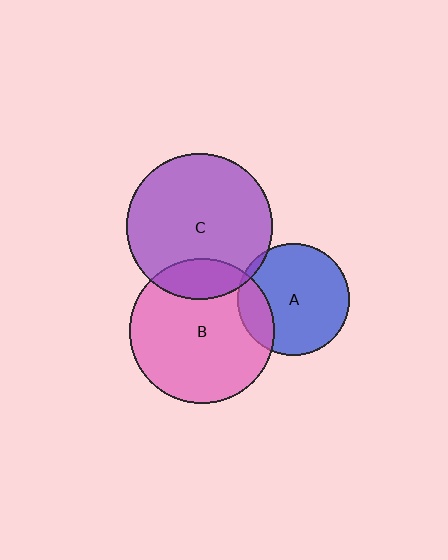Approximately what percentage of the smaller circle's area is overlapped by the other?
Approximately 20%.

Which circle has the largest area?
Circle C (purple).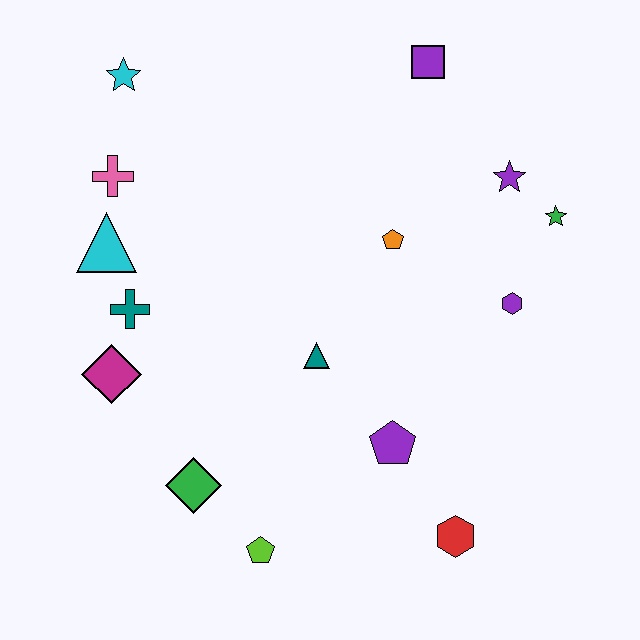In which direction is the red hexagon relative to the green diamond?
The red hexagon is to the right of the green diamond.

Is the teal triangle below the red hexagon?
No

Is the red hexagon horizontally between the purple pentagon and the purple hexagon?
Yes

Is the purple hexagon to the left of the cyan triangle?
No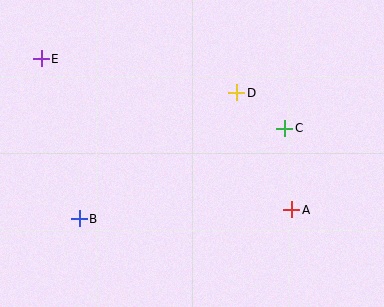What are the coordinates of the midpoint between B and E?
The midpoint between B and E is at (60, 139).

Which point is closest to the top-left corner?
Point E is closest to the top-left corner.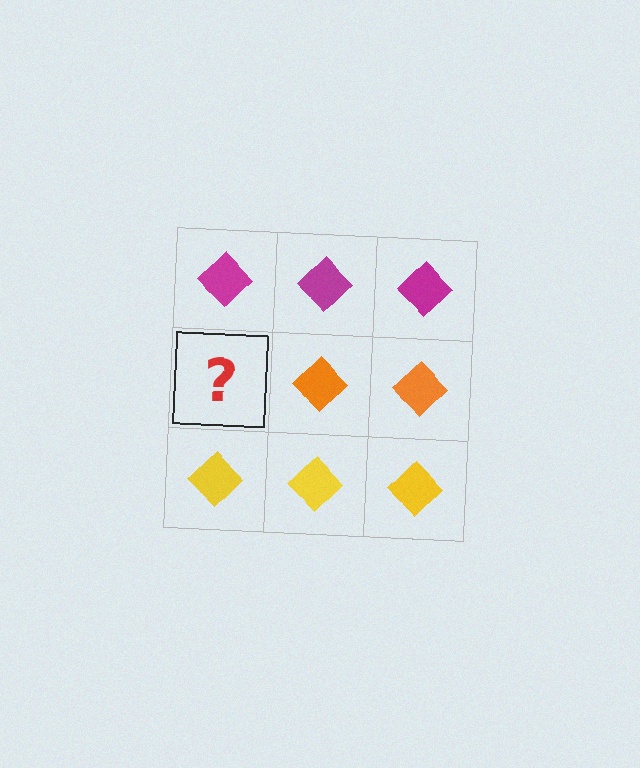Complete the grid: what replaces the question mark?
The question mark should be replaced with an orange diamond.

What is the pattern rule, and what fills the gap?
The rule is that each row has a consistent color. The gap should be filled with an orange diamond.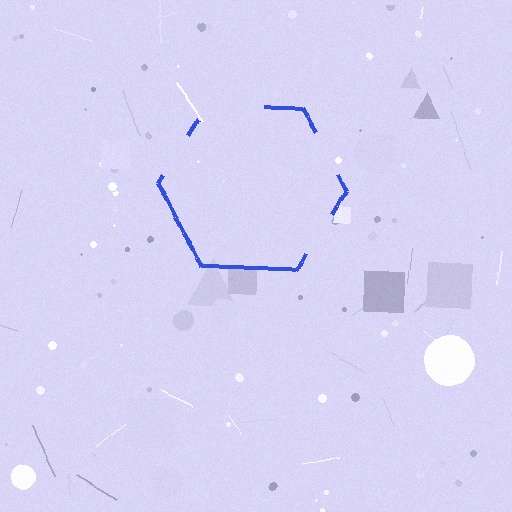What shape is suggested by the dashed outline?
The dashed outline suggests a hexagon.